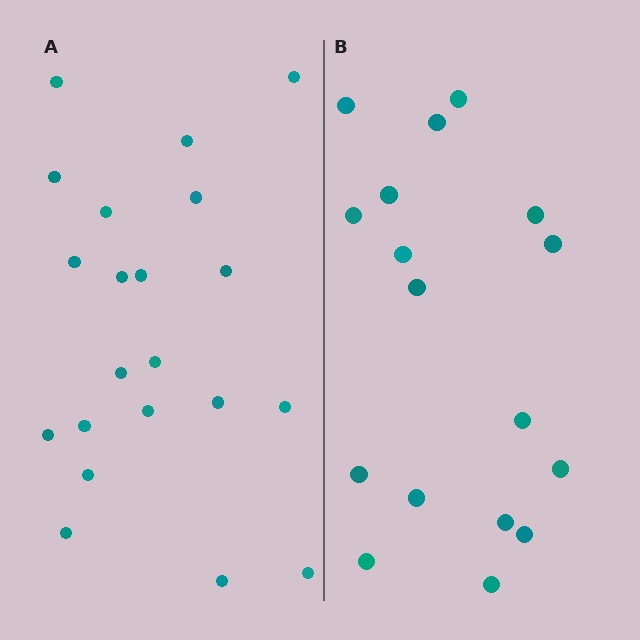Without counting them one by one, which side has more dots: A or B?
Region A (the left region) has more dots.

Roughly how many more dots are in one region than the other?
Region A has about 4 more dots than region B.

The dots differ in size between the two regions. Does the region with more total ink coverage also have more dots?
No. Region B has more total ink coverage because its dots are larger, but region A actually contains more individual dots. Total area can be misleading — the number of items is what matters here.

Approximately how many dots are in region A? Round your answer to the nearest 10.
About 20 dots. (The exact count is 21, which rounds to 20.)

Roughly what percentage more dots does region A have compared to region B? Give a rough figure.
About 25% more.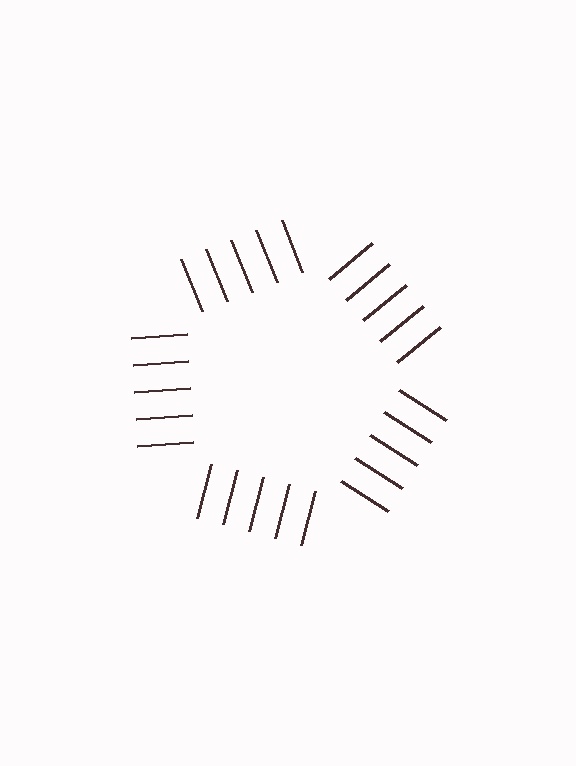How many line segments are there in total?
25 — 5 along each of the 5 edges.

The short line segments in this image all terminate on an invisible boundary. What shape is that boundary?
An illusory pentagon — the line segments terminate on its edges but no continuous stroke is drawn.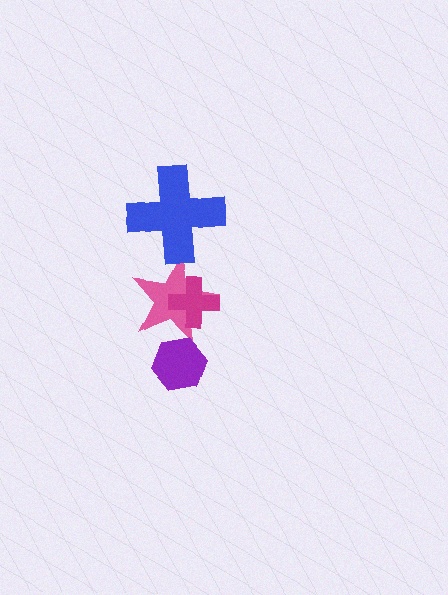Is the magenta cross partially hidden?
No, no other shape covers it.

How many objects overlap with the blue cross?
1 object overlaps with the blue cross.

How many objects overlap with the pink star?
3 objects overlap with the pink star.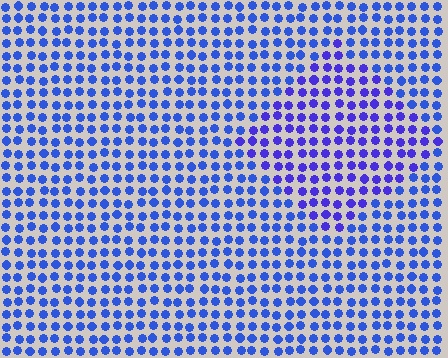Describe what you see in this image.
The image is filled with small blue elements in a uniform arrangement. A diamond-shaped region is visible where the elements are tinted to a slightly different hue, forming a subtle color boundary.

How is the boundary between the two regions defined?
The boundary is defined purely by a slight shift in hue (about 23 degrees). Spacing, size, and orientation are identical on both sides.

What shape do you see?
I see a diamond.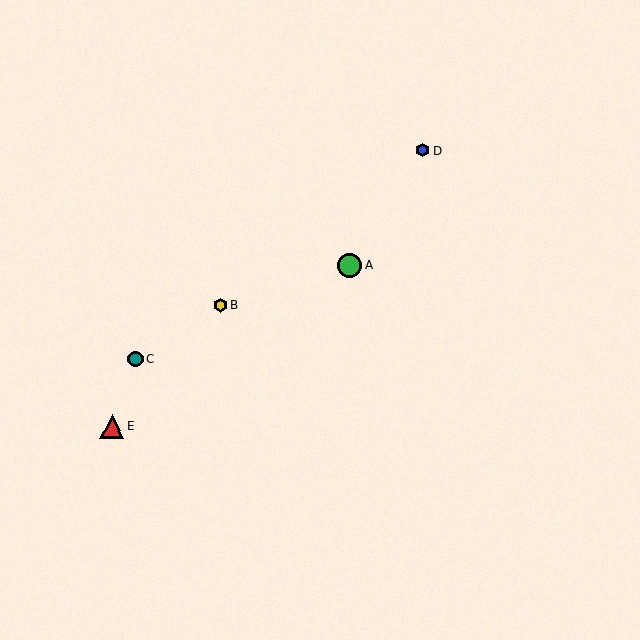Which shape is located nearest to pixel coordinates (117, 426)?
The red triangle (labeled E) at (112, 426) is nearest to that location.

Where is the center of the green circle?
The center of the green circle is at (350, 265).